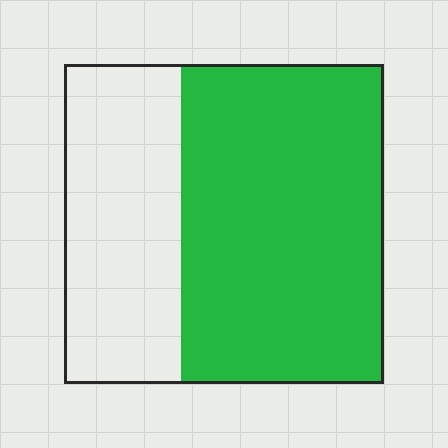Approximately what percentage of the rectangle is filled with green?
Approximately 65%.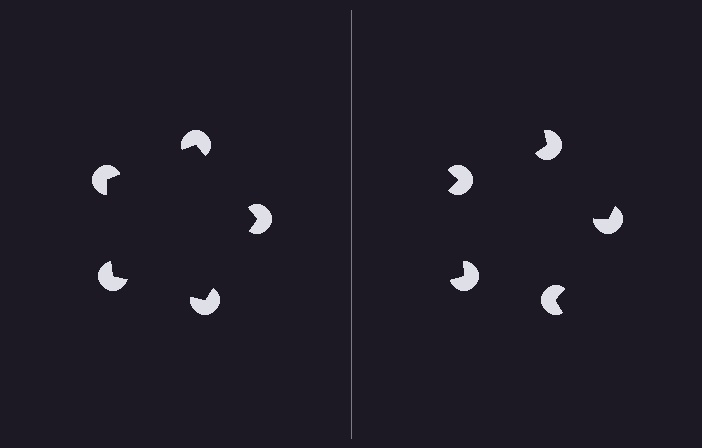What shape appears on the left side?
An illusory pentagon.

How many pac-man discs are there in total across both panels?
10 — 5 on each side.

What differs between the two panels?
The pac-man discs are positioned identically on both sides; only the wedge orientations differ. On the left they align to a pentagon; on the right they are misaligned.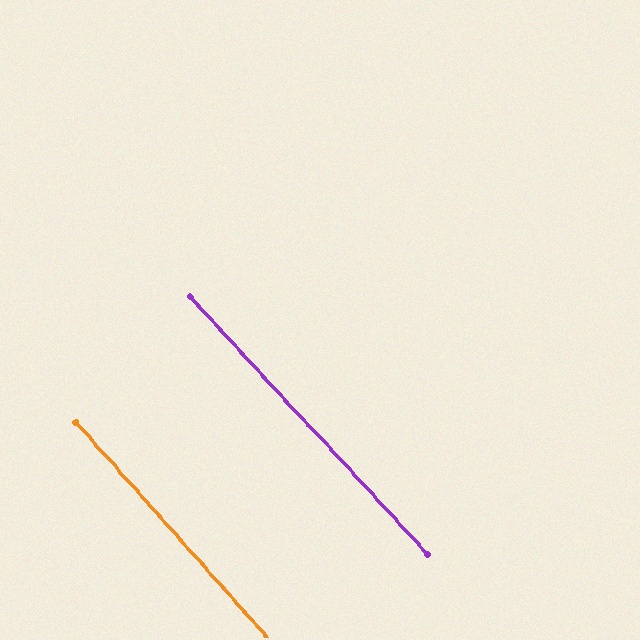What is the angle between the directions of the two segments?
Approximately 1 degree.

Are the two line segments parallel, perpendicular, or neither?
Parallel — their directions differ by only 0.9°.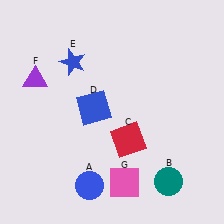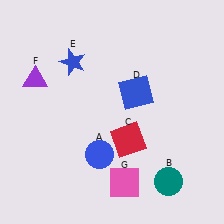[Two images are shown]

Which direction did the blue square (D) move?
The blue square (D) moved right.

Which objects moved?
The objects that moved are: the blue circle (A), the blue square (D).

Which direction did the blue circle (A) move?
The blue circle (A) moved up.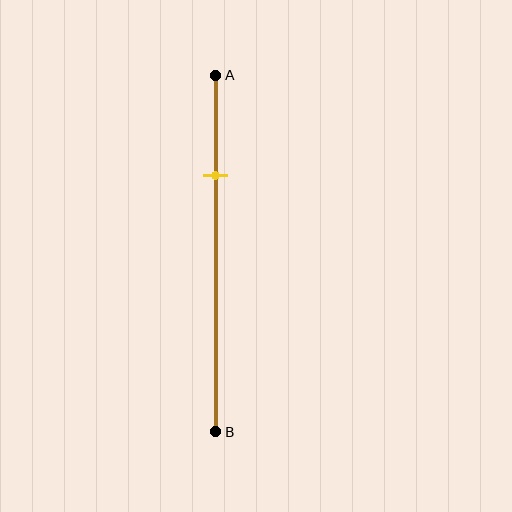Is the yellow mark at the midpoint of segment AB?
No, the mark is at about 30% from A, not at the 50% midpoint.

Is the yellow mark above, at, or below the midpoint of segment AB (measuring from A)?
The yellow mark is above the midpoint of segment AB.